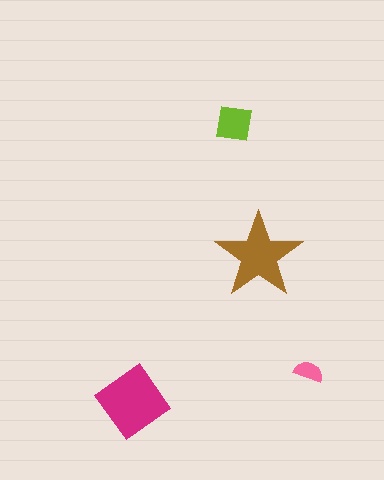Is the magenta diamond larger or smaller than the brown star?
Larger.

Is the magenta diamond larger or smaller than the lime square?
Larger.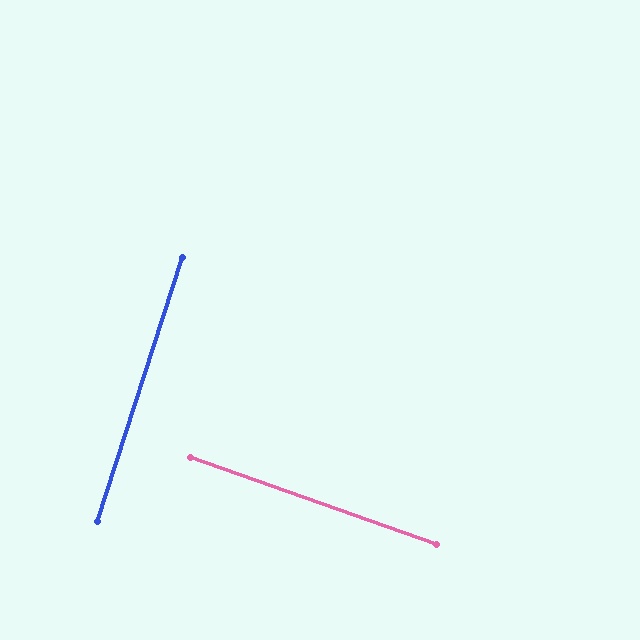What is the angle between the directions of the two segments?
Approximately 88 degrees.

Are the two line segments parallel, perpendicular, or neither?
Perpendicular — they meet at approximately 88°.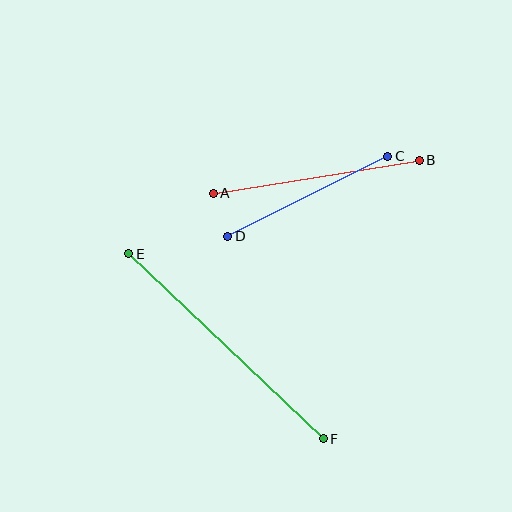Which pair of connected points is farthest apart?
Points E and F are farthest apart.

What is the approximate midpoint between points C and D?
The midpoint is at approximately (308, 196) pixels.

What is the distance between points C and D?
The distance is approximately 179 pixels.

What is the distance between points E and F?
The distance is approximately 268 pixels.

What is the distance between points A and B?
The distance is approximately 209 pixels.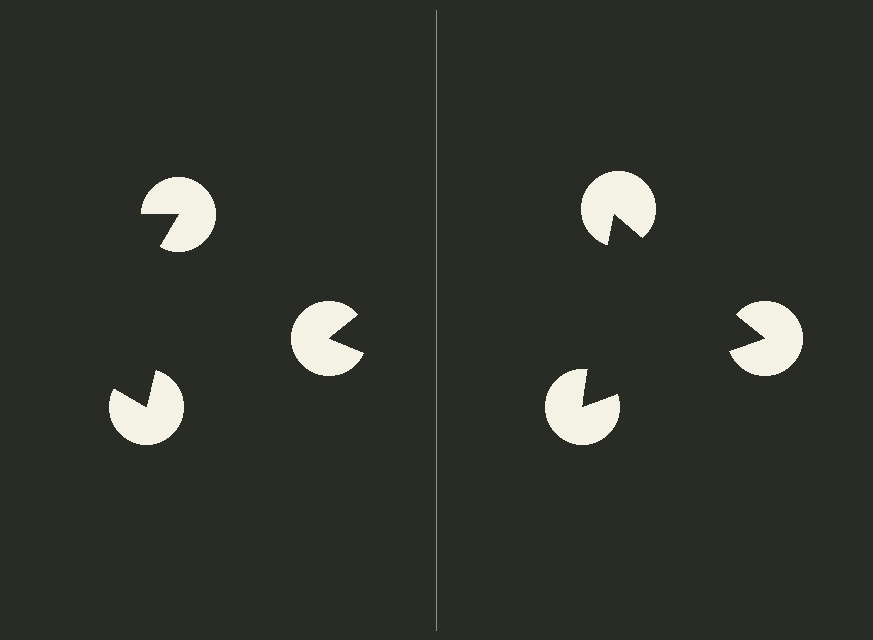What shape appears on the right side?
An illusory triangle.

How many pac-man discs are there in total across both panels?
6 — 3 on each side.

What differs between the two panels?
The pac-man discs are positioned identically on both sides; only the wedge orientations differ. On the right they align to a triangle; on the left they are misaligned.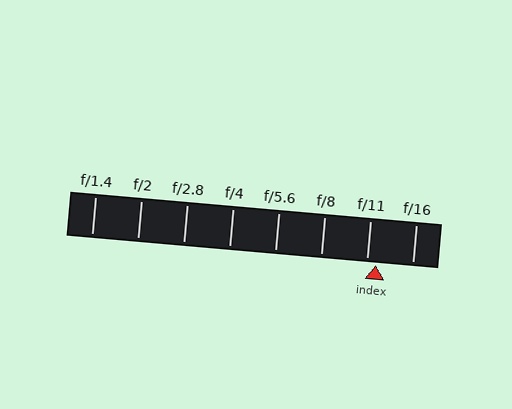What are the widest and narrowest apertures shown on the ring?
The widest aperture shown is f/1.4 and the narrowest is f/16.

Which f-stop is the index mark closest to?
The index mark is closest to f/11.